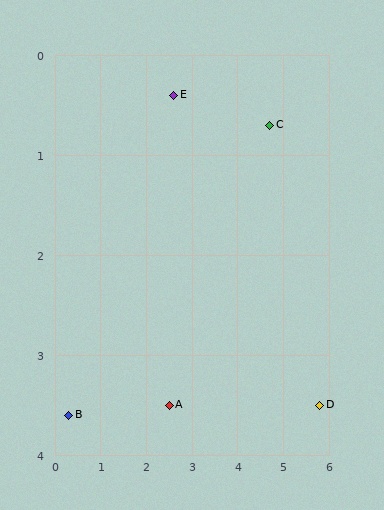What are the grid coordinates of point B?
Point B is at approximately (0.3, 3.6).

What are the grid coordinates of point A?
Point A is at approximately (2.5, 3.5).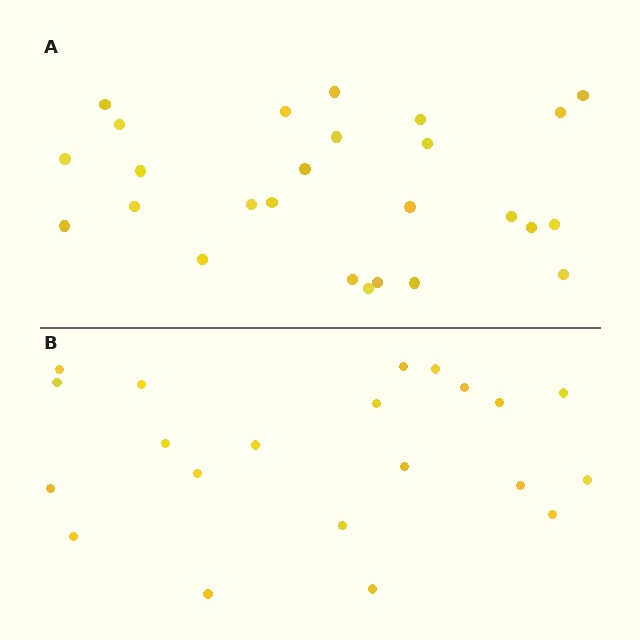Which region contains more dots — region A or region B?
Region A (the top region) has more dots.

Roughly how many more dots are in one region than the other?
Region A has about 5 more dots than region B.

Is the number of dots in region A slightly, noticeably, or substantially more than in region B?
Region A has only slightly more — the two regions are fairly close. The ratio is roughly 1.2 to 1.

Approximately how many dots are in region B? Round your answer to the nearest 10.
About 20 dots. (The exact count is 21, which rounds to 20.)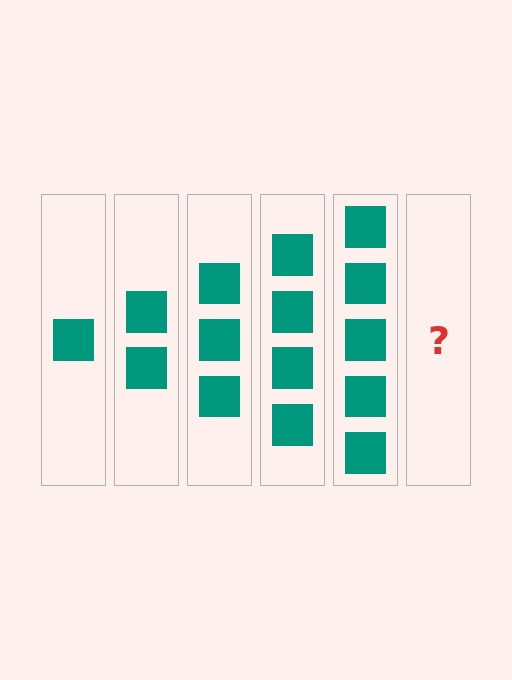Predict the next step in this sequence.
The next step is 6 squares.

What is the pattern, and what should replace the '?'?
The pattern is that each step adds one more square. The '?' should be 6 squares.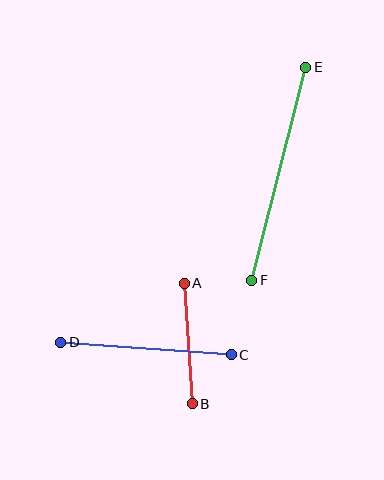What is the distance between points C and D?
The distance is approximately 171 pixels.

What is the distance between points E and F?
The distance is approximately 220 pixels.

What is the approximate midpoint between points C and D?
The midpoint is at approximately (146, 348) pixels.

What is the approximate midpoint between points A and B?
The midpoint is at approximately (188, 343) pixels.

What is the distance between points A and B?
The distance is approximately 121 pixels.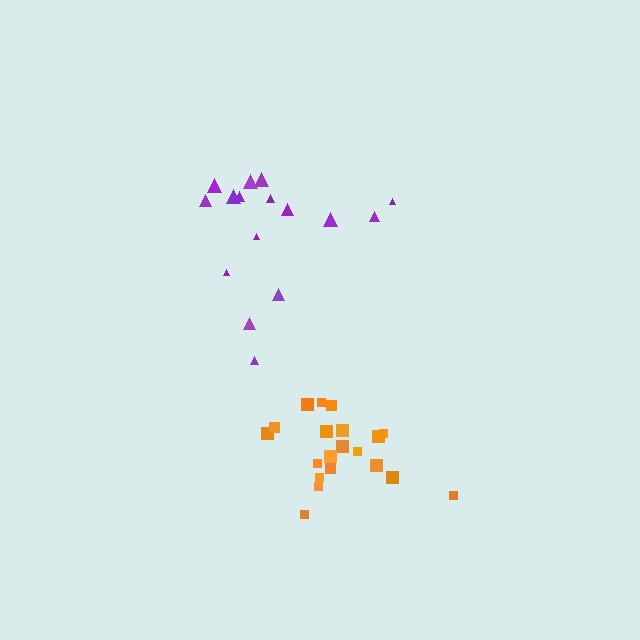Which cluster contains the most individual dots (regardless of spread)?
Orange (21).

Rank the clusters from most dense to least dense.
orange, purple.